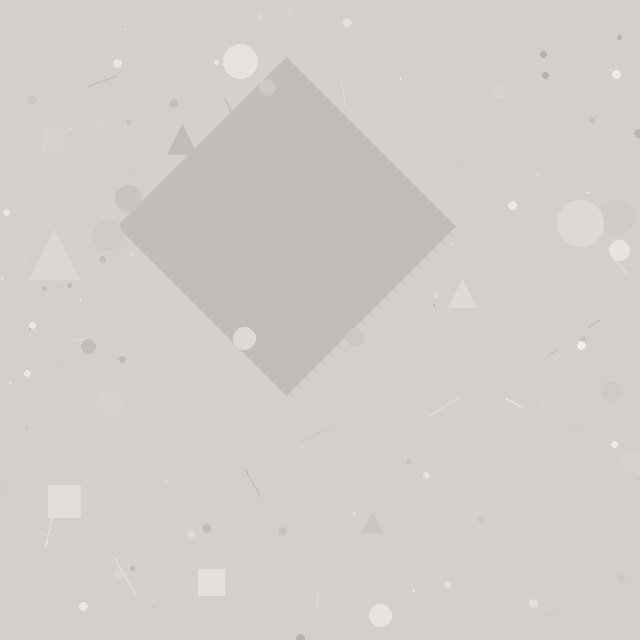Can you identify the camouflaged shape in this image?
The camouflaged shape is a diamond.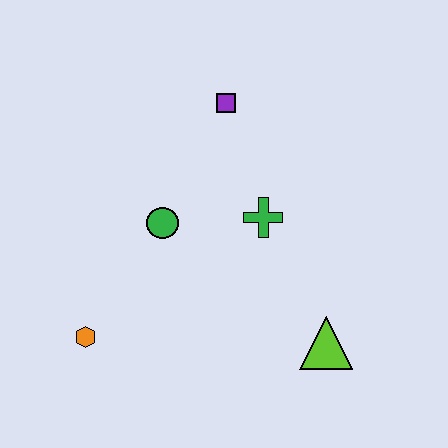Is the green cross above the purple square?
No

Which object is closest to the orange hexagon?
The green circle is closest to the orange hexagon.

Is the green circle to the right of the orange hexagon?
Yes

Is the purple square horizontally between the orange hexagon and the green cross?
Yes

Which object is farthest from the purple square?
The orange hexagon is farthest from the purple square.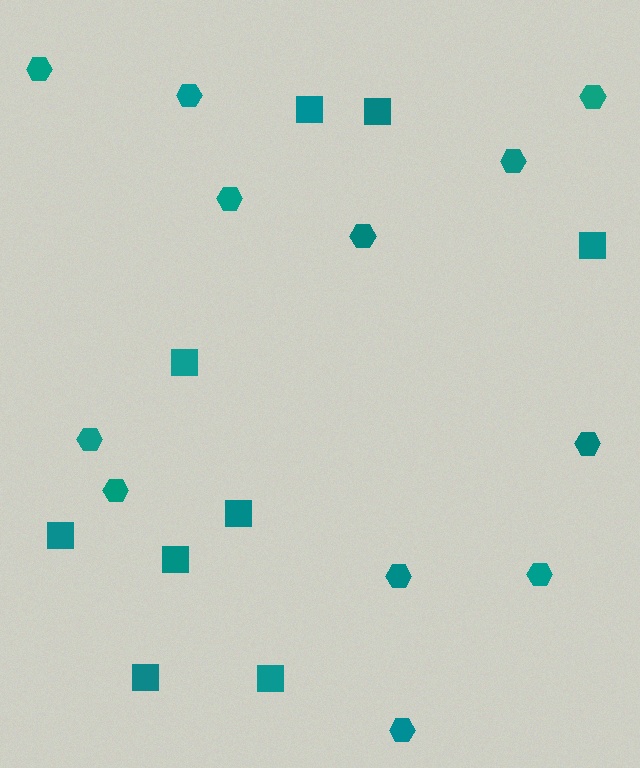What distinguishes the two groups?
There are 2 groups: one group of hexagons (12) and one group of squares (9).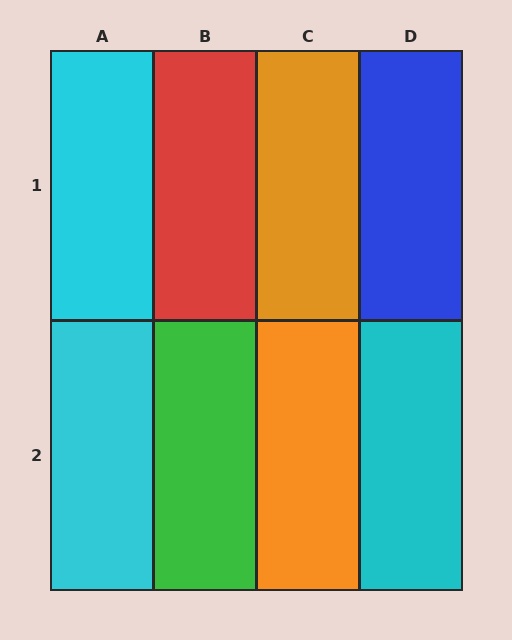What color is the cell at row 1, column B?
Red.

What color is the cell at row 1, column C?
Orange.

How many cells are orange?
2 cells are orange.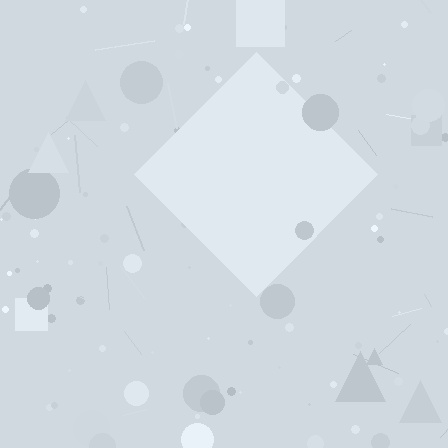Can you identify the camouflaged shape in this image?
The camouflaged shape is a diamond.